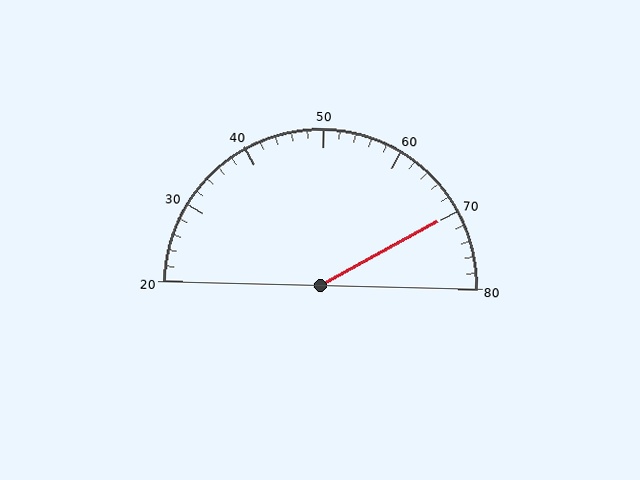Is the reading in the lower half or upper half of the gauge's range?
The reading is in the upper half of the range (20 to 80).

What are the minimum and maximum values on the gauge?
The gauge ranges from 20 to 80.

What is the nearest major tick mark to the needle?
The nearest major tick mark is 70.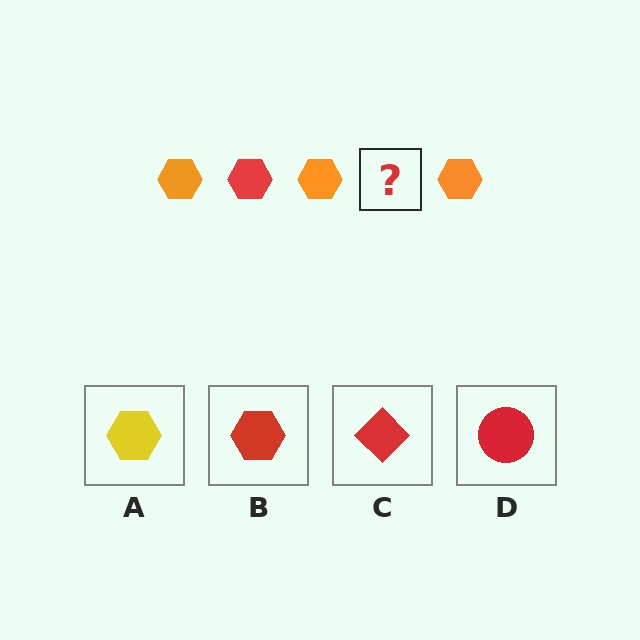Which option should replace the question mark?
Option B.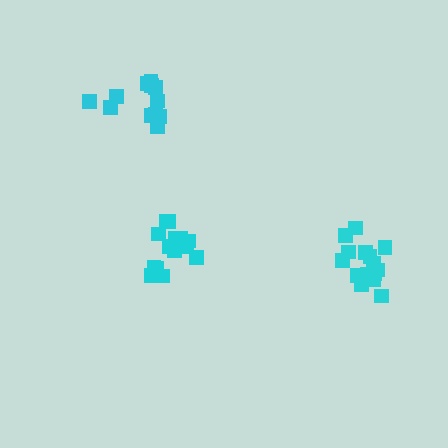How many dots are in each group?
Group 1: 12 dots, Group 2: 14 dots, Group 3: 16 dots (42 total).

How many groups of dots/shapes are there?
There are 3 groups.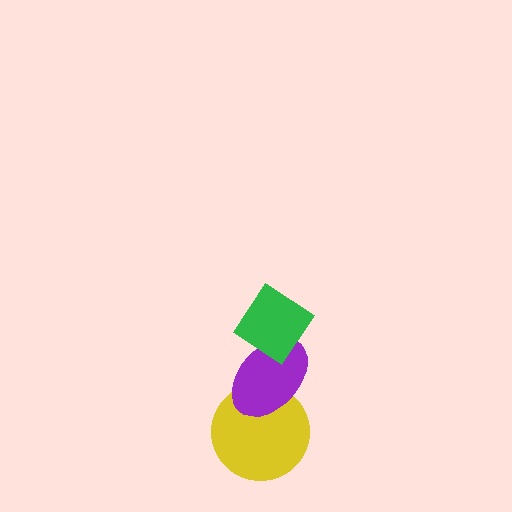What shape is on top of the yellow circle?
The purple ellipse is on top of the yellow circle.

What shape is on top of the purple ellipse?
The green diamond is on top of the purple ellipse.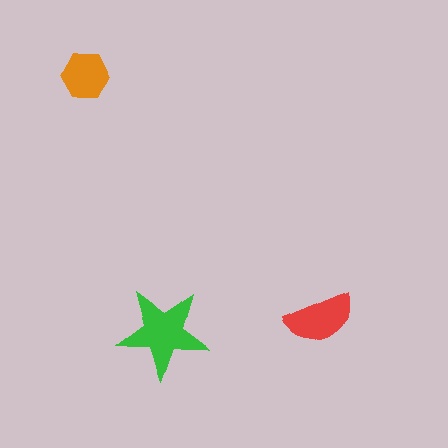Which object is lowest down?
The green star is bottommost.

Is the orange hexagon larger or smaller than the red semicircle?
Smaller.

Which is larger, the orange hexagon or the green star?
The green star.